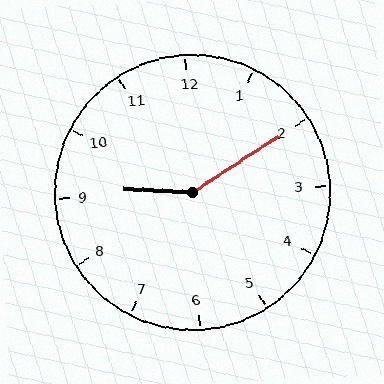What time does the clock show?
9:10.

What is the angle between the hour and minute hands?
Approximately 145 degrees.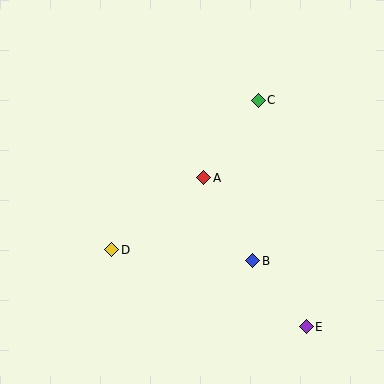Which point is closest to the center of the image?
Point A at (204, 178) is closest to the center.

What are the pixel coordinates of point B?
Point B is at (253, 261).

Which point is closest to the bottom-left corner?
Point D is closest to the bottom-left corner.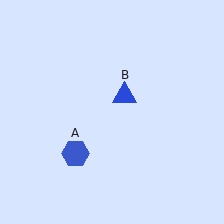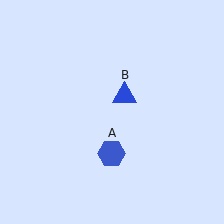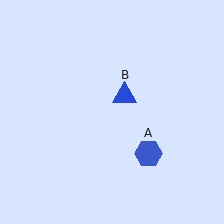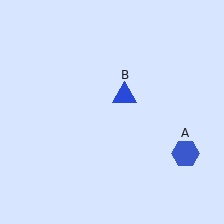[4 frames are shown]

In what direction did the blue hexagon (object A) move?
The blue hexagon (object A) moved right.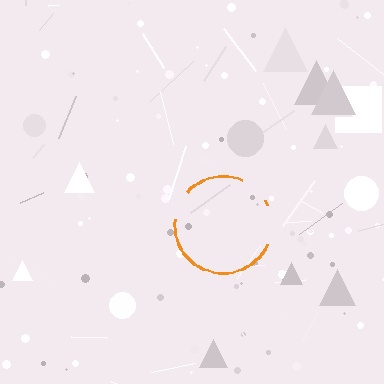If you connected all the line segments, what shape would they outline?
They would outline a circle.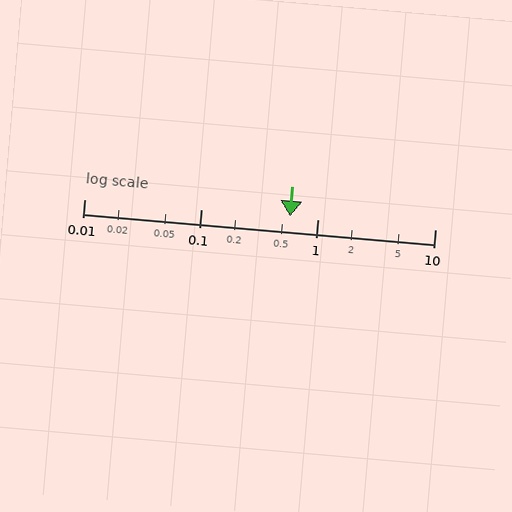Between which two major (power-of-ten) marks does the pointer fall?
The pointer is between 0.1 and 1.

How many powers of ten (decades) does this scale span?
The scale spans 3 decades, from 0.01 to 10.